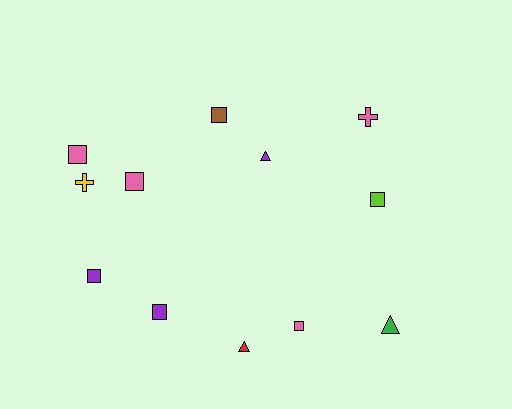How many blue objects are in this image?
There are no blue objects.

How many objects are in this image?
There are 12 objects.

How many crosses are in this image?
There are 2 crosses.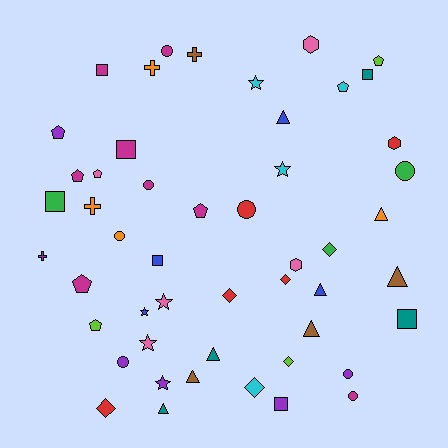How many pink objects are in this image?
There are 5 pink objects.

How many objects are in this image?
There are 50 objects.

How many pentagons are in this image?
There are 8 pentagons.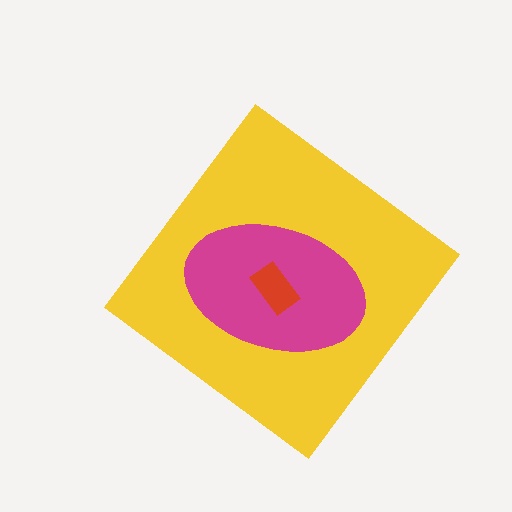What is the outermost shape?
The yellow diamond.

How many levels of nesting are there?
3.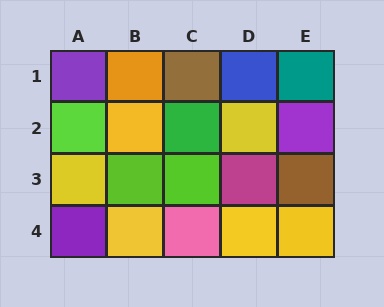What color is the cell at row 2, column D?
Yellow.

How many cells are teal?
1 cell is teal.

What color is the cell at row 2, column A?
Lime.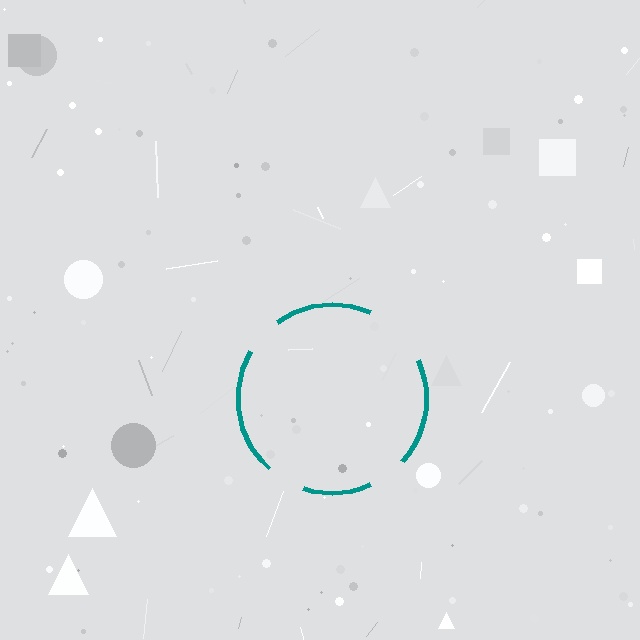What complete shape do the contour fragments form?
The contour fragments form a circle.